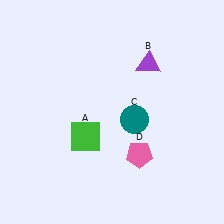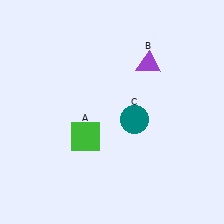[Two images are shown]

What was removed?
The pink pentagon (D) was removed in Image 2.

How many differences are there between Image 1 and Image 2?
There is 1 difference between the two images.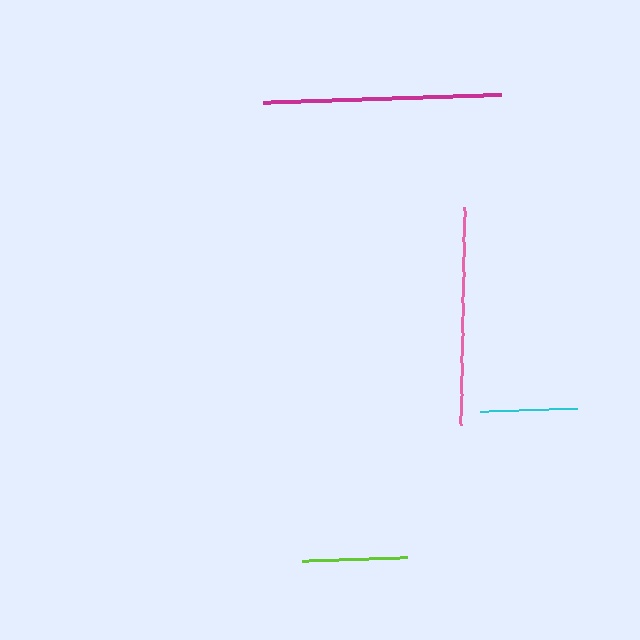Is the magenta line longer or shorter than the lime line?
The magenta line is longer than the lime line.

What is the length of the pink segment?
The pink segment is approximately 218 pixels long.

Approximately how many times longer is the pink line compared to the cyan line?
The pink line is approximately 2.3 times the length of the cyan line.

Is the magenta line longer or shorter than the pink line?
The magenta line is longer than the pink line.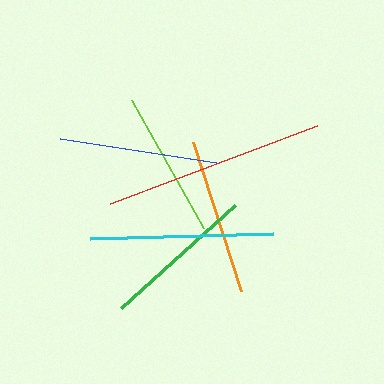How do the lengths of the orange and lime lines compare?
The orange and lime lines are approximately the same length.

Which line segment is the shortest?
The lime line is the shortest at approximately 147 pixels.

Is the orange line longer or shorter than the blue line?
The blue line is longer than the orange line.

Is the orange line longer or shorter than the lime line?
The orange line is longer than the lime line.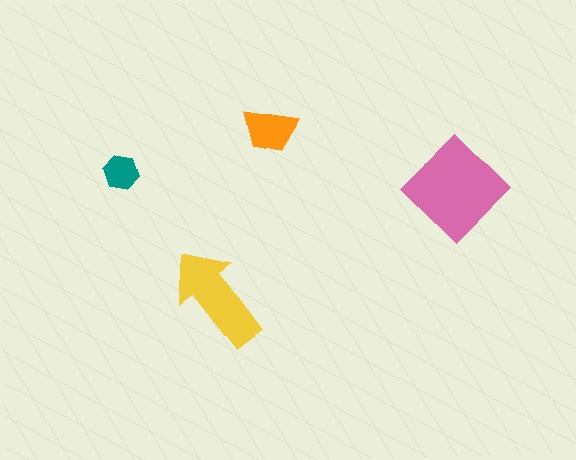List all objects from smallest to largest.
The teal hexagon, the orange trapezoid, the yellow arrow, the pink diamond.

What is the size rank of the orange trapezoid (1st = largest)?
3rd.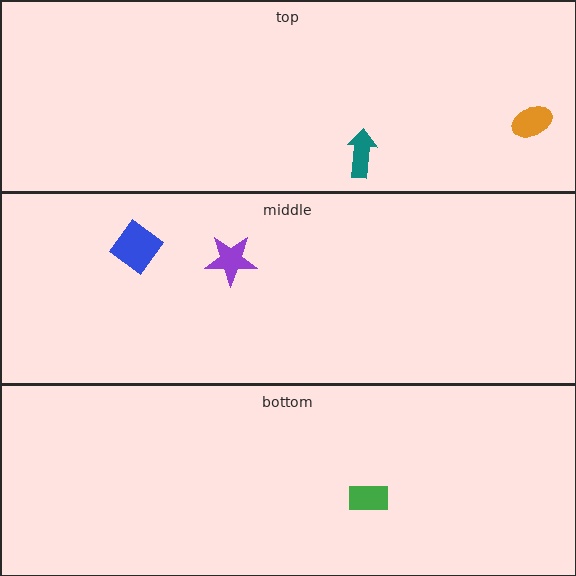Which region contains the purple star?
The middle region.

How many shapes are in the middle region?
2.